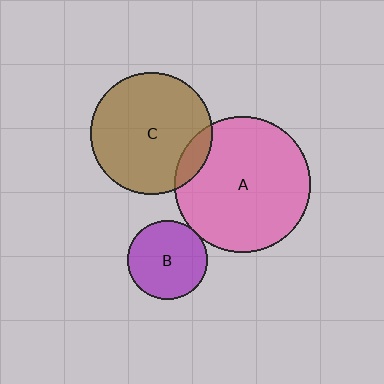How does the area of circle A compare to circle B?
Approximately 2.9 times.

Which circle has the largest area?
Circle A (pink).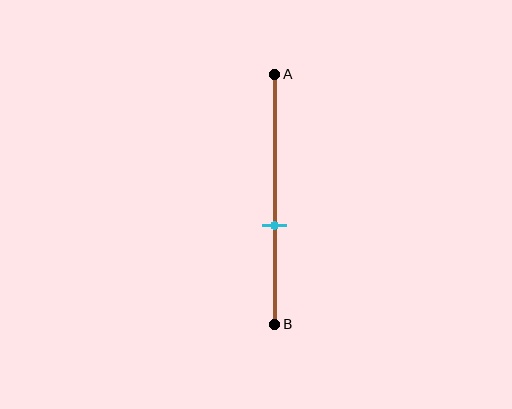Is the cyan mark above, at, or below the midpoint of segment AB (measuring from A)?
The cyan mark is below the midpoint of segment AB.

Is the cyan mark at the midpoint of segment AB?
No, the mark is at about 60% from A, not at the 50% midpoint.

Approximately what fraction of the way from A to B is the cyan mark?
The cyan mark is approximately 60% of the way from A to B.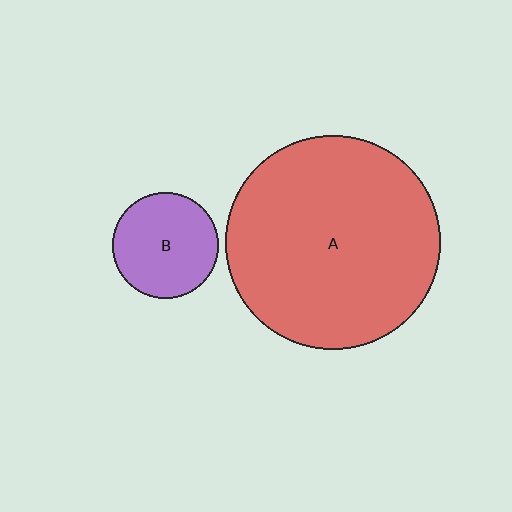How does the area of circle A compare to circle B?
Approximately 4.1 times.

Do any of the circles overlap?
No, none of the circles overlap.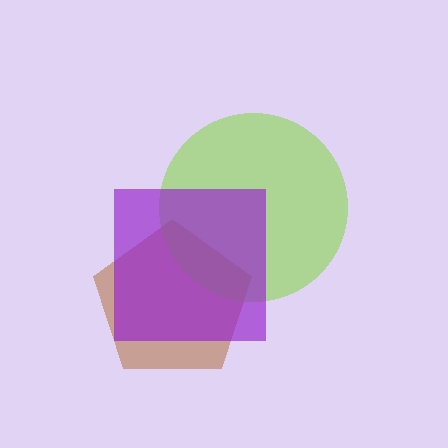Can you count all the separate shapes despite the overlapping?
Yes, there are 3 separate shapes.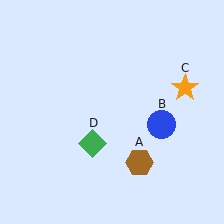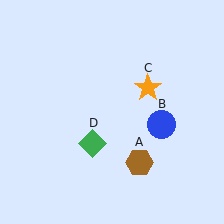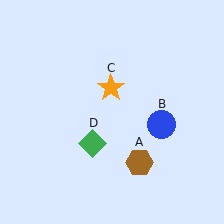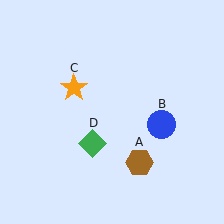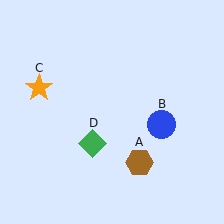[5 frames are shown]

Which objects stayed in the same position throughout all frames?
Brown hexagon (object A) and blue circle (object B) and green diamond (object D) remained stationary.